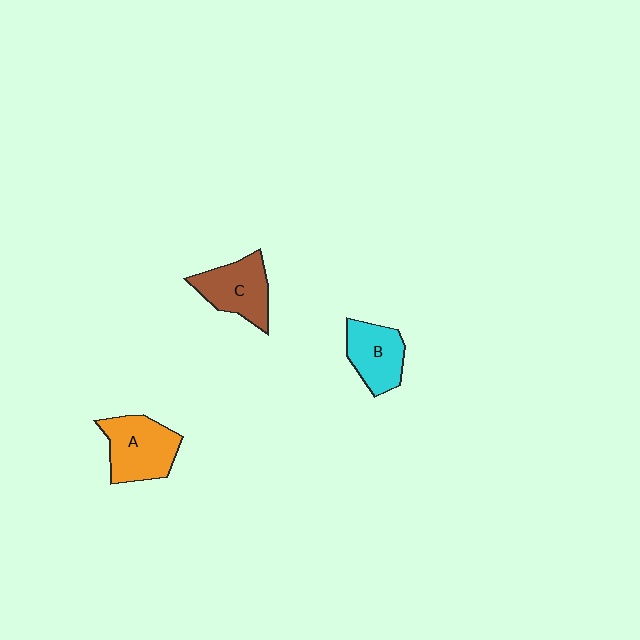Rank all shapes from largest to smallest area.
From largest to smallest: A (orange), C (brown), B (cyan).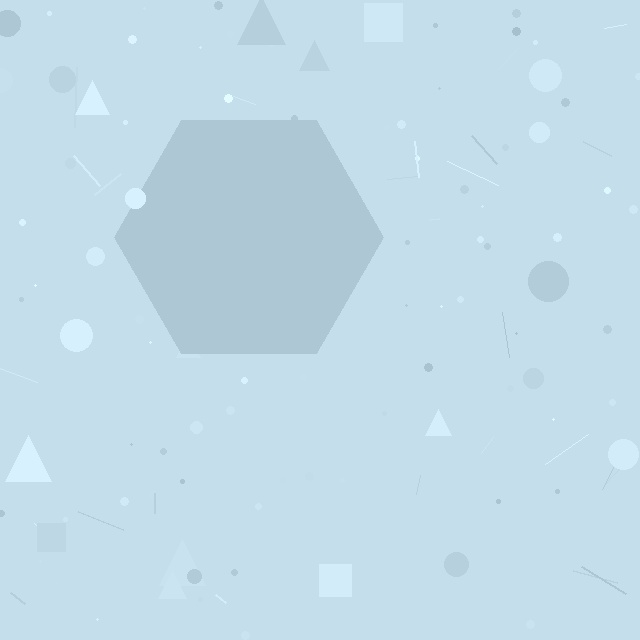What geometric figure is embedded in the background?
A hexagon is embedded in the background.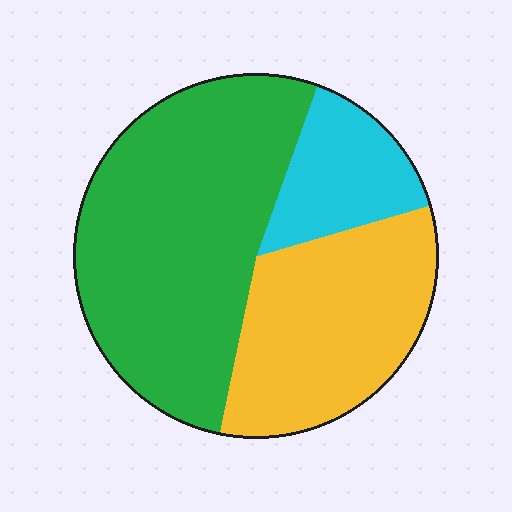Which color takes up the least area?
Cyan, at roughly 15%.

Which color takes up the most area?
Green, at roughly 50%.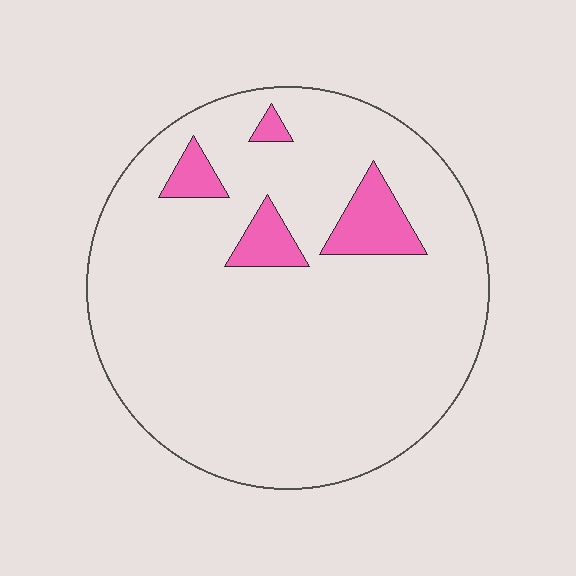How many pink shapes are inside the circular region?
4.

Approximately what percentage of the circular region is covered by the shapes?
Approximately 10%.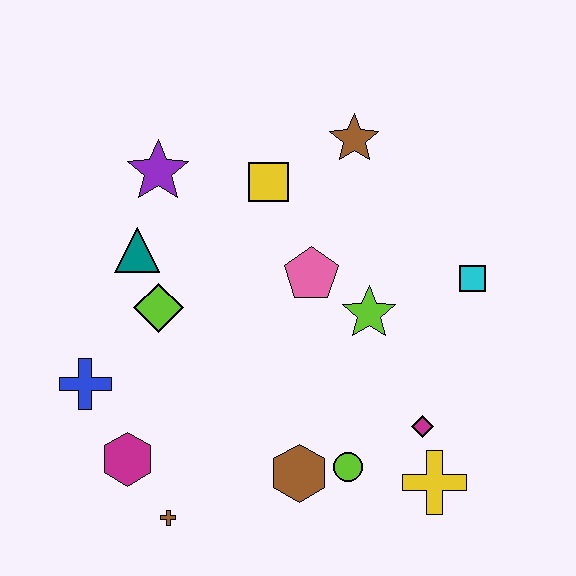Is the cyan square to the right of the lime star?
Yes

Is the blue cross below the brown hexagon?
No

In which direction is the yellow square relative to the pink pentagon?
The yellow square is above the pink pentagon.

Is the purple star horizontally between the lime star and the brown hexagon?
No